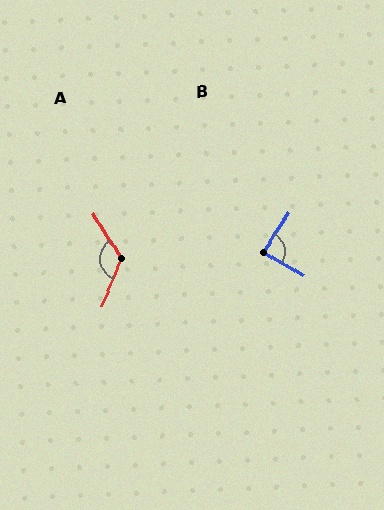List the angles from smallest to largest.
B (88°), A (126°).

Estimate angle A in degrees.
Approximately 126 degrees.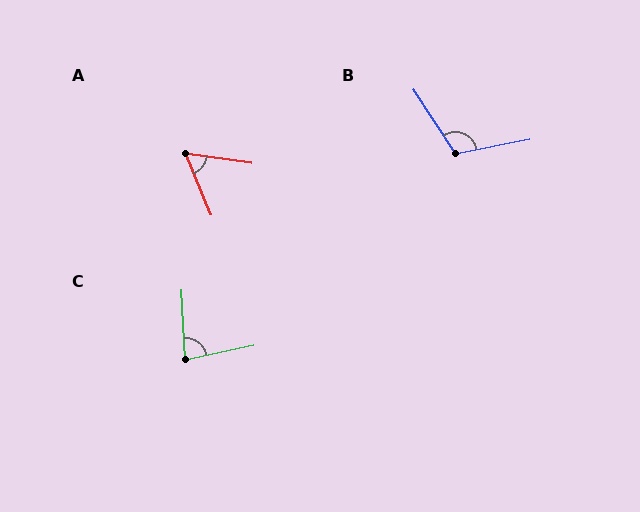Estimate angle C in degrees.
Approximately 81 degrees.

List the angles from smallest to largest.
A (60°), C (81°), B (112°).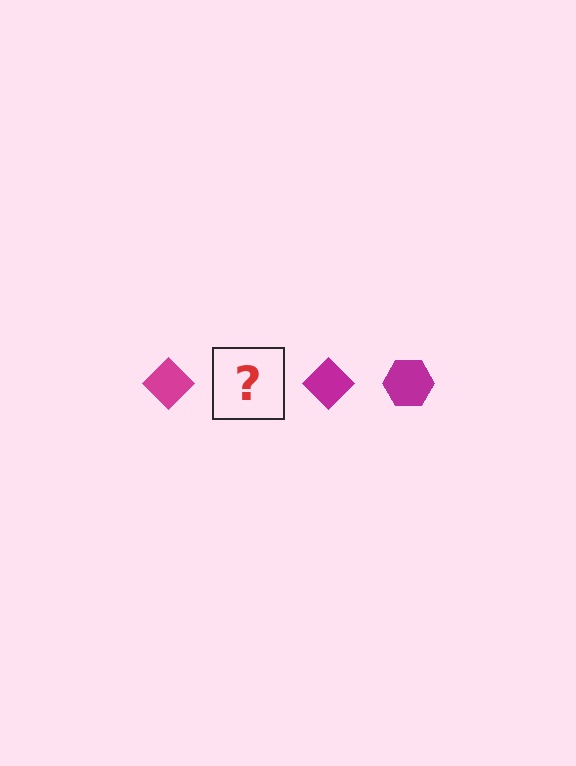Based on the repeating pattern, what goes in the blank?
The blank should be a magenta hexagon.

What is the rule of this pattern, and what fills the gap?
The rule is that the pattern cycles through diamond, hexagon shapes in magenta. The gap should be filled with a magenta hexagon.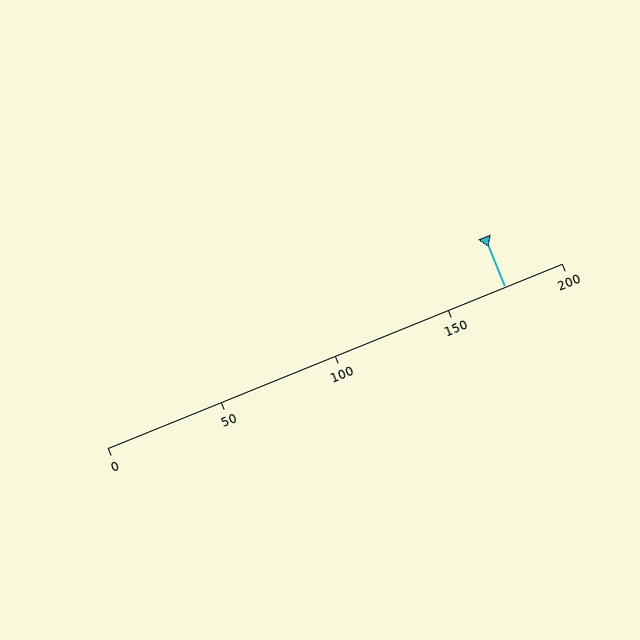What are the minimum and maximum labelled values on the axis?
The axis runs from 0 to 200.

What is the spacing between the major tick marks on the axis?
The major ticks are spaced 50 apart.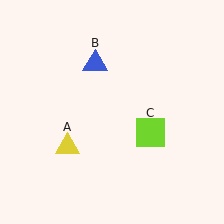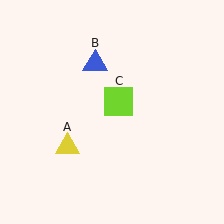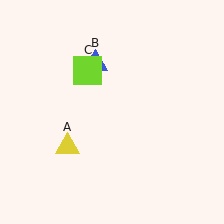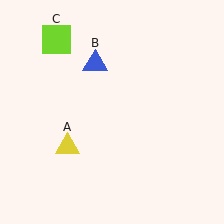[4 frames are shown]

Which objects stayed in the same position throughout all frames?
Yellow triangle (object A) and blue triangle (object B) remained stationary.